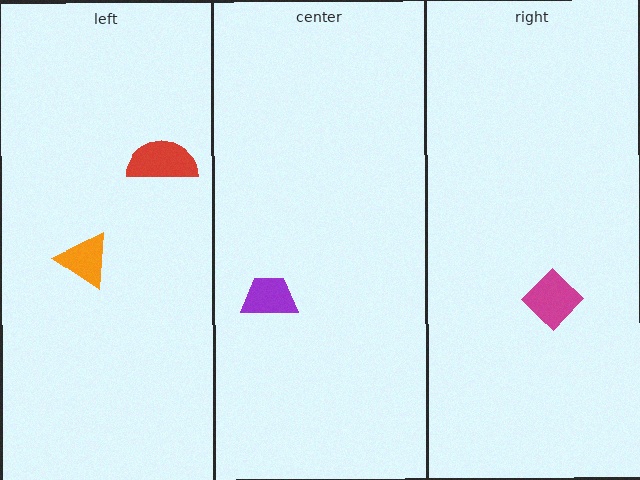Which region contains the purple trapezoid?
The center region.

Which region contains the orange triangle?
The left region.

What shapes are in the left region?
The orange triangle, the red semicircle.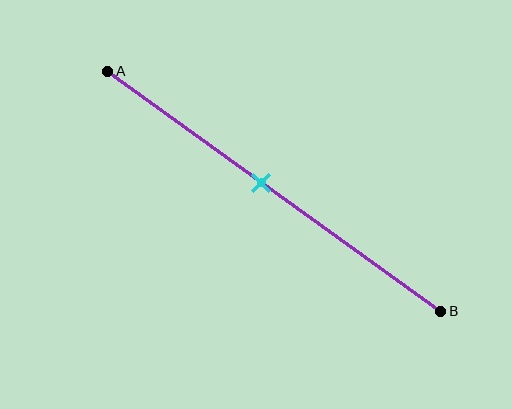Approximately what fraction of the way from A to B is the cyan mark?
The cyan mark is approximately 45% of the way from A to B.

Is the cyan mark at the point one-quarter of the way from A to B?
No, the mark is at about 45% from A, not at the 25% one-quarter point.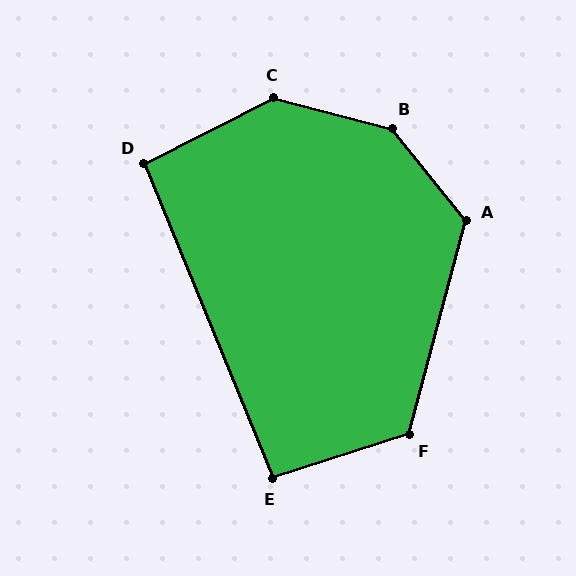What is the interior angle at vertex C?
Approximately 139 degrees (obtuse).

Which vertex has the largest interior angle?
B, at approximately 143 degrees.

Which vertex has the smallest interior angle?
D, at approximately 95 degrees.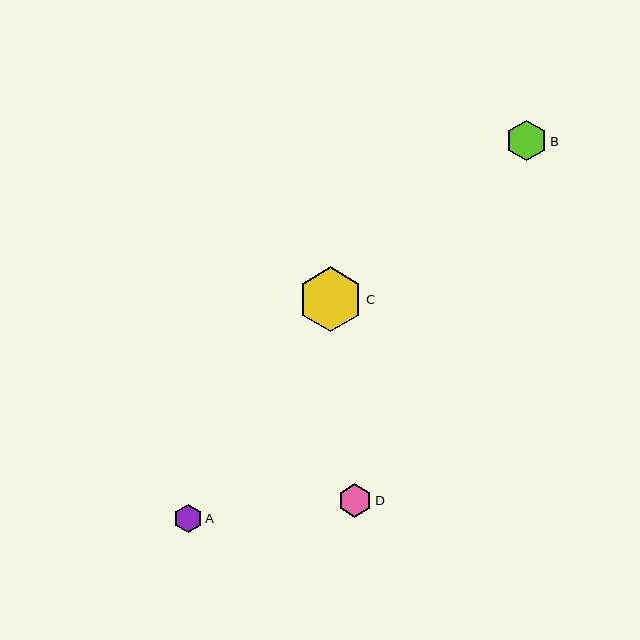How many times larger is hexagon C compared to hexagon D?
Hexagon C is approximately 1.9 times the size of hexagon D.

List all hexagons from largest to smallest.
From largest to smallest: C, B, D, A.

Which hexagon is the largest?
Hexagon C is the largest with a size of approximately 65 pixels.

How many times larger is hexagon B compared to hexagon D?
Hexagon B is approximately 1.2 times the size of hexagon D.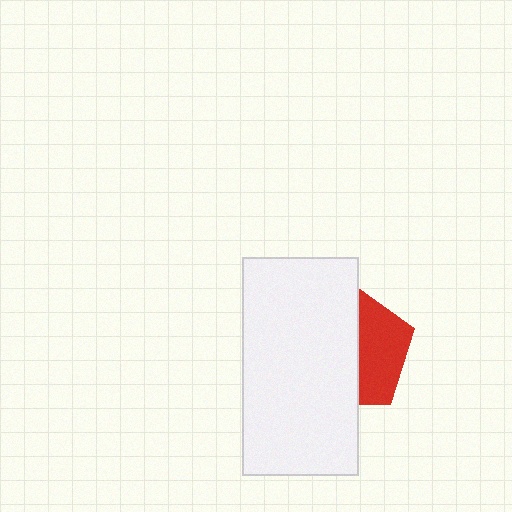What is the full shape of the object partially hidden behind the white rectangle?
The partially hidden object is a red pentagon.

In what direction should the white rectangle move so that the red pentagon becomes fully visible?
The white rectangle should move left. That is the shortest direction to clear the overlap and leave the red pentagon fully visible.